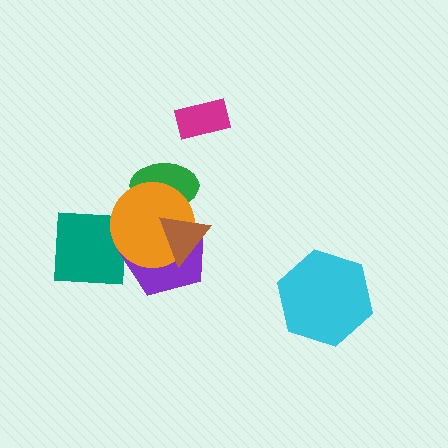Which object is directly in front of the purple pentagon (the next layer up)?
The orange circle is directly in front of the purple pentagon.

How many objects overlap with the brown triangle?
3 objects overlap with the brown triangle.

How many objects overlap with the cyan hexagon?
0 objects overlap with the cyan hexagon.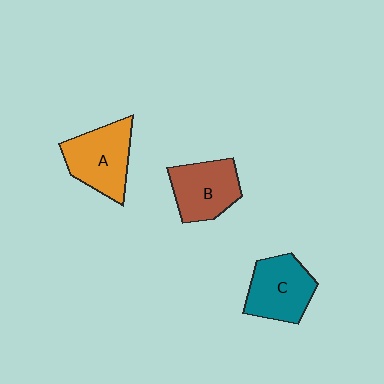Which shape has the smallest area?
Shape B (brown).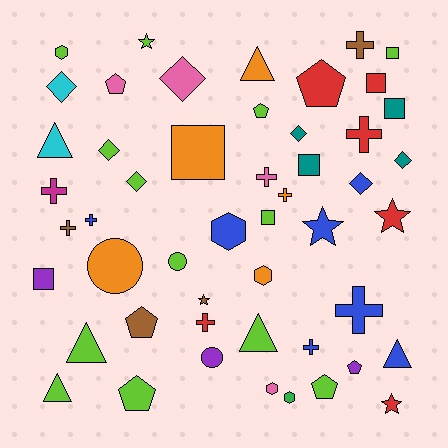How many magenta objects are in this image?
There is 1 magenta object.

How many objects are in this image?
There are 50 objects.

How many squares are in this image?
There are 7 squares.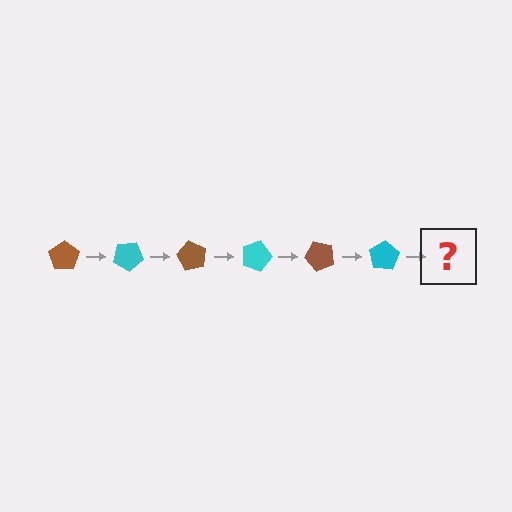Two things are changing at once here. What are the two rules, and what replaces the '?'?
The two rules are that it rotates 30 degrees each step and the color cycles through brown and cyan. The '?' should be a brown pentagon, rotated 180 degrees from the start.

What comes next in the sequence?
The next element should be a brown pentagon, rotated 180 degrees from the start.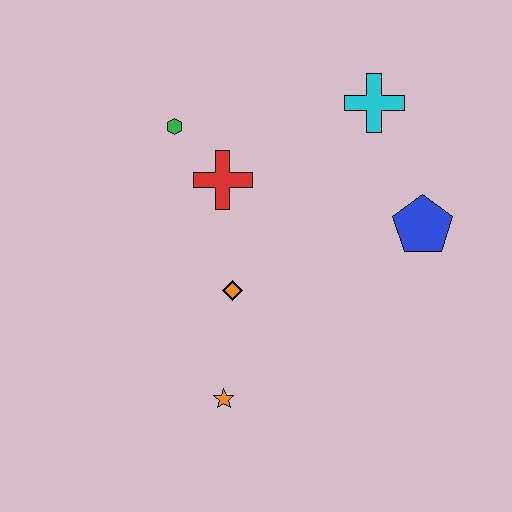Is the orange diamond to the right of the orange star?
Yes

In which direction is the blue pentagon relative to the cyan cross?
The blue pentagon is below the cyan cross.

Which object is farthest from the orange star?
The cyan cross is farthest from the orange star.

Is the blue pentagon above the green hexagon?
No